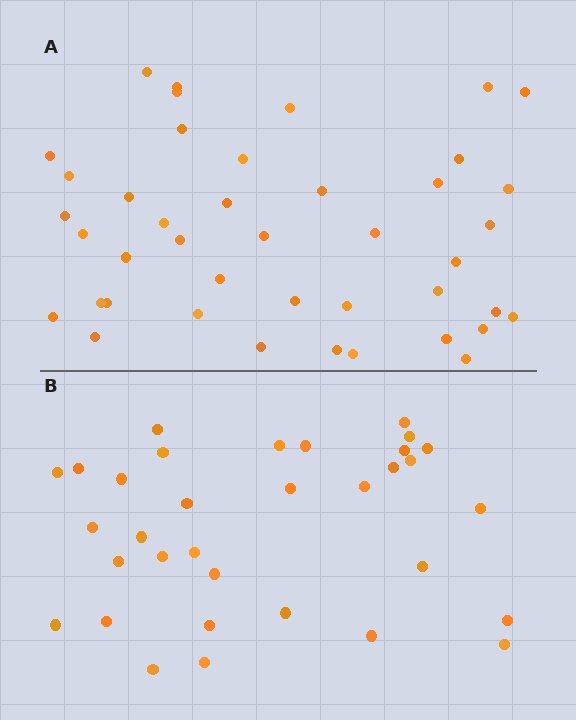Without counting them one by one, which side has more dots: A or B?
Region A (the top region) has more dots.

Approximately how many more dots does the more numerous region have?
Region A has roughly 8 or so more dots than region B.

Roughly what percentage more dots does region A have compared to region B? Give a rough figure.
About 25% more.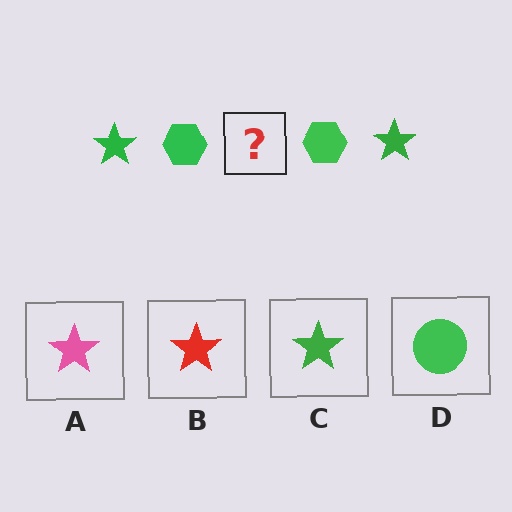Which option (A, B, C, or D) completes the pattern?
C.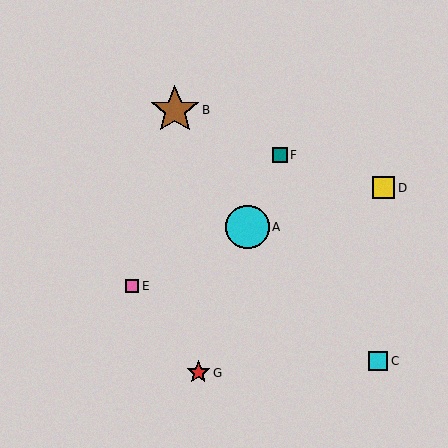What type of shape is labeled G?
Shape G is a red star.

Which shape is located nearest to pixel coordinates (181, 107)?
The brown star (labeled B) at (175, 110) is nearest to that location.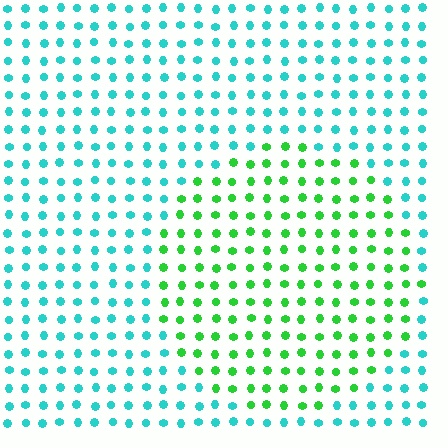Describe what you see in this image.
The image is filled with small cyan elements in a uniform arrangement. A circle-shaped region is visible where the elements are tinted to a slightly different hue, forming a subtle color boundary.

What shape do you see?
I see a circle.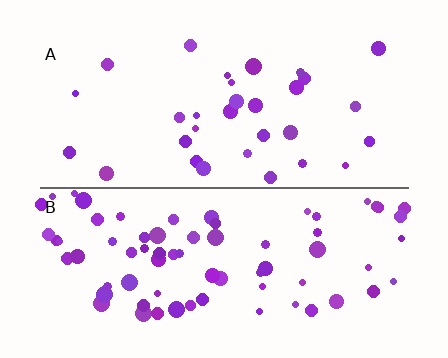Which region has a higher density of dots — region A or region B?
B (the bottom).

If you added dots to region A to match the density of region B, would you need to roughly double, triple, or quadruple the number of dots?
Approximately double.